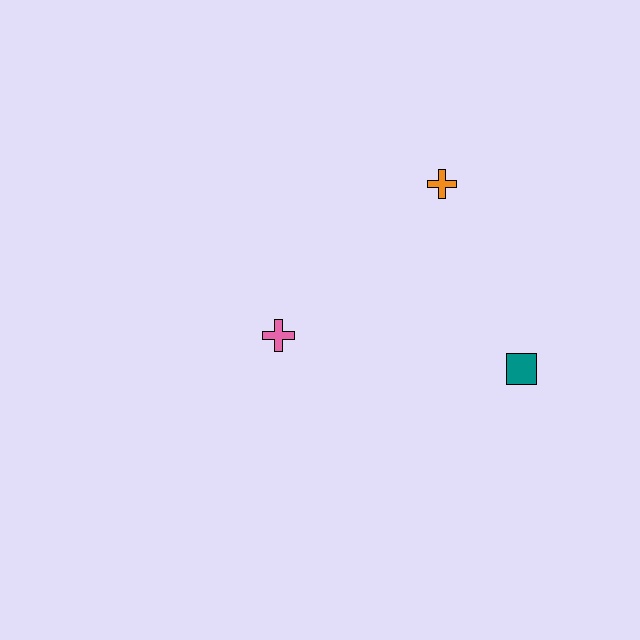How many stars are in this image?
There are no stars.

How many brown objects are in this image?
There are no brown objects.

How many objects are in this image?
There are 3 objects.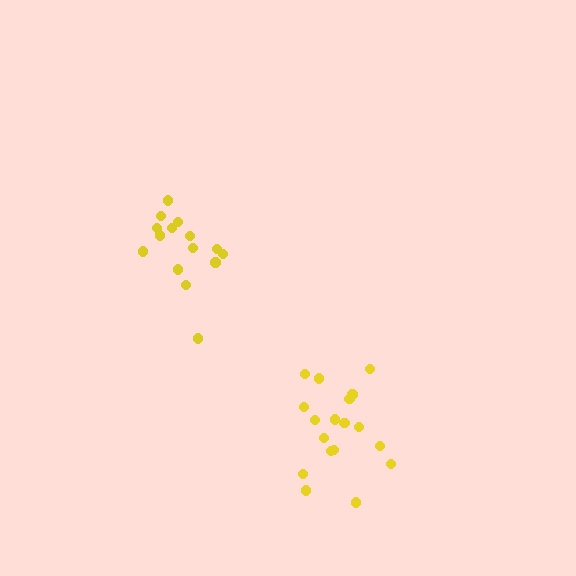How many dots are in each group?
Group 1: 15 dots, Group 2: 18 dots (33 total).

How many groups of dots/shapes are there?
There are 2 groups.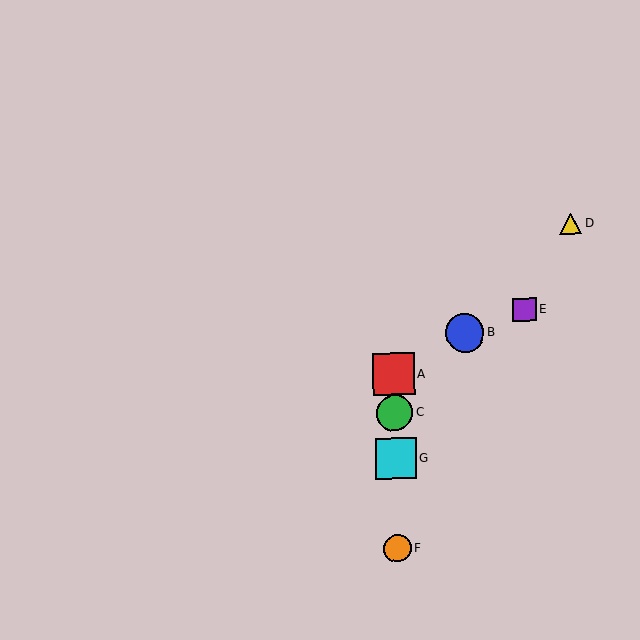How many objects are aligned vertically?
4 objects (A, C, F, G) are aligned vertically.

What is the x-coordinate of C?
Object C is at x≈395.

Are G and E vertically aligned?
No, G is at x≈396 and E is at x≈524.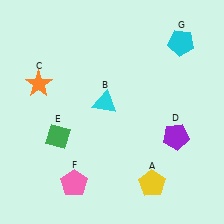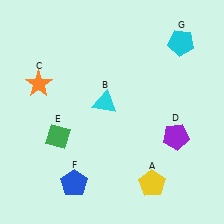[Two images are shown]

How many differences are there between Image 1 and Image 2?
There is 1 difference between the two images.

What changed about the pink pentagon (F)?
In Image 1, F is pink. In Image 2, it changed to blue.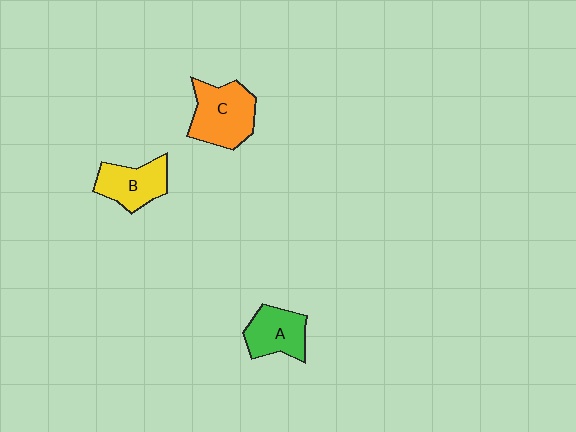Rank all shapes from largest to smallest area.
From largest to smallest: C (orange), B (yellow), A (green).